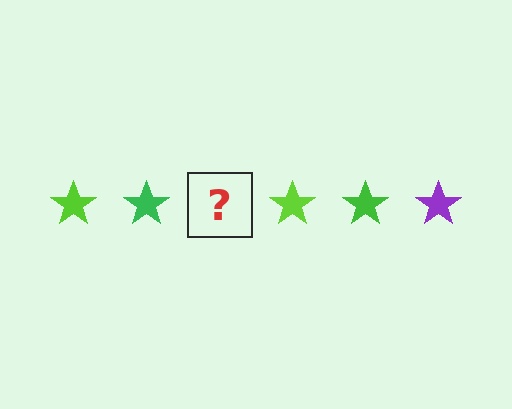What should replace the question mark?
The question mark should be replaced with a purple star.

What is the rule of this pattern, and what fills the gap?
The rule is that the pattern cycles through lime, green, purple stars. The gap should be filled with a purple star.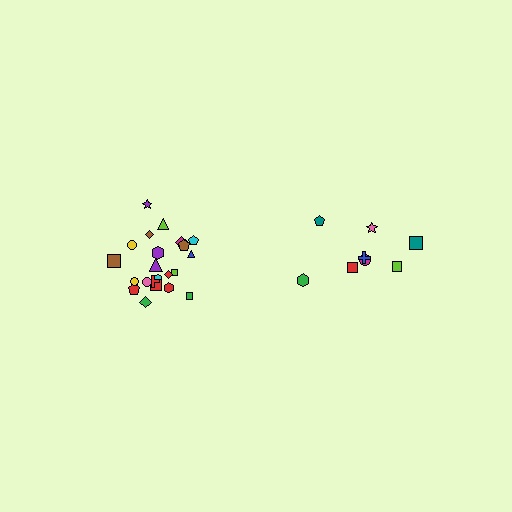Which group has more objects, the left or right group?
The left group.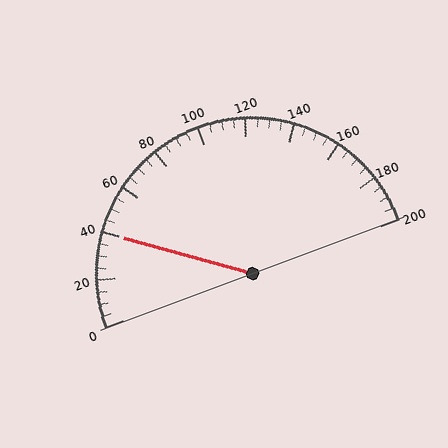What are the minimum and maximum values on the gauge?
The gauge ranges from 0 to 200.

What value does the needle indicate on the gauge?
The needle indicates approximately 40.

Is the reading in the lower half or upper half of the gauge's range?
The reading is in the lower half of the range (0 to 200).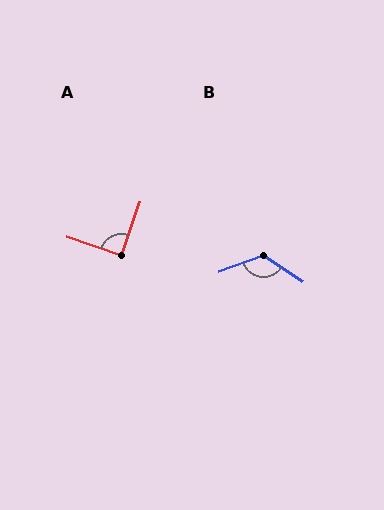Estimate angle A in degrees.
Approximately 90 degrees.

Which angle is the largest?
B, at approximately 126 degrees.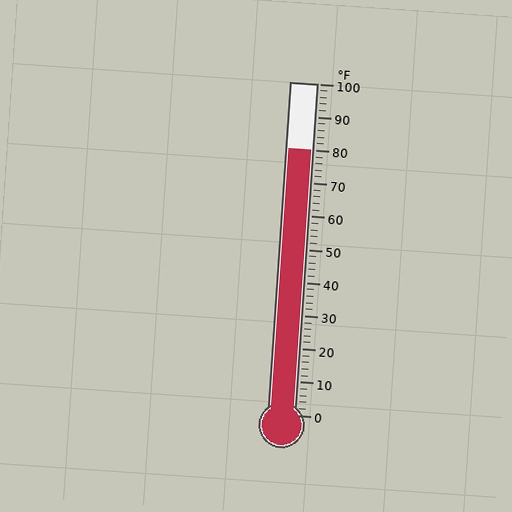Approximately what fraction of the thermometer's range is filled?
The thermometer is filled to approximately 80% of its range.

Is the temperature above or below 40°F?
The temperature is above 40°F.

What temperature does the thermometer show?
The thermometer shows approximately 80°F.